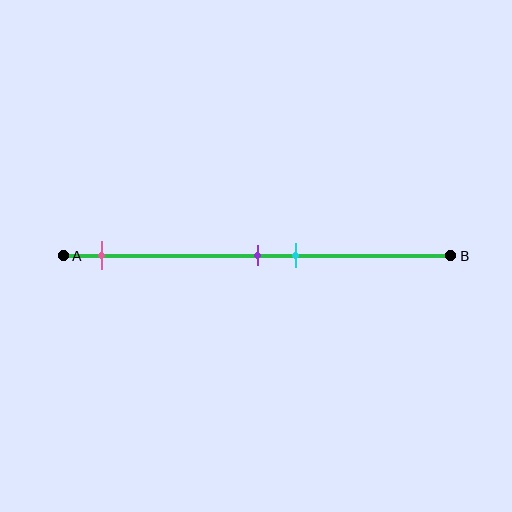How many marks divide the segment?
There are 3 marks dividing the segment.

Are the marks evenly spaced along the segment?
No, the marks are not evenly spaced.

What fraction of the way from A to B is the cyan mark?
The cyan mark is approximately 60% (0.6) of the way from A to B.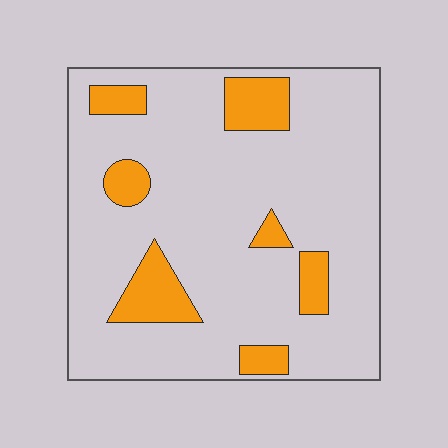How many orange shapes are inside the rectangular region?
7.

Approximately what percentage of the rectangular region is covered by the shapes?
Approximately 15%.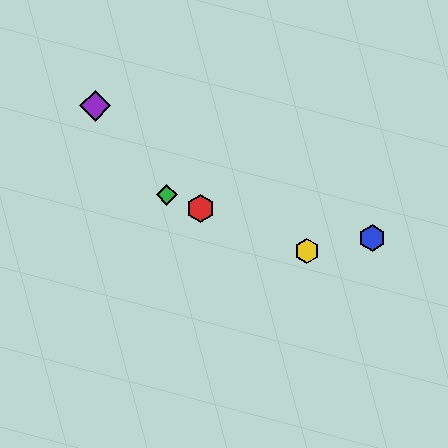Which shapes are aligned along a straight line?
The red hexagon, the green diamond, the yellow hexagon are aligned along a straight line.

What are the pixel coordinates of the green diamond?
The green diamond is at (167, 195).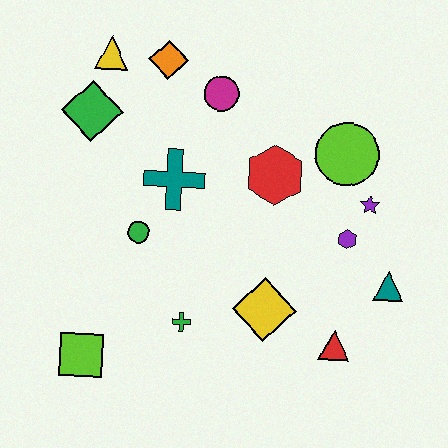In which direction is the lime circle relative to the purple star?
The lime circle is above the purple star.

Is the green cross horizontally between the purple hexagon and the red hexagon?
No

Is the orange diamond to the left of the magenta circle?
Yes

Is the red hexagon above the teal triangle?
Yes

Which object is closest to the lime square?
The green cross is closest to the lime square.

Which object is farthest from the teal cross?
The teal triangle is farthest from the teal cross.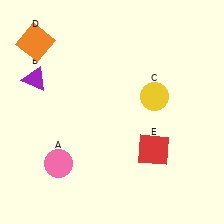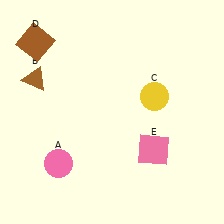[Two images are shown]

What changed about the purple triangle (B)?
In Image 1, B is purple. In Image 2, it changed to brown.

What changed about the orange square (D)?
In Image 1, D is orange. In Image 2, it changed to brown.